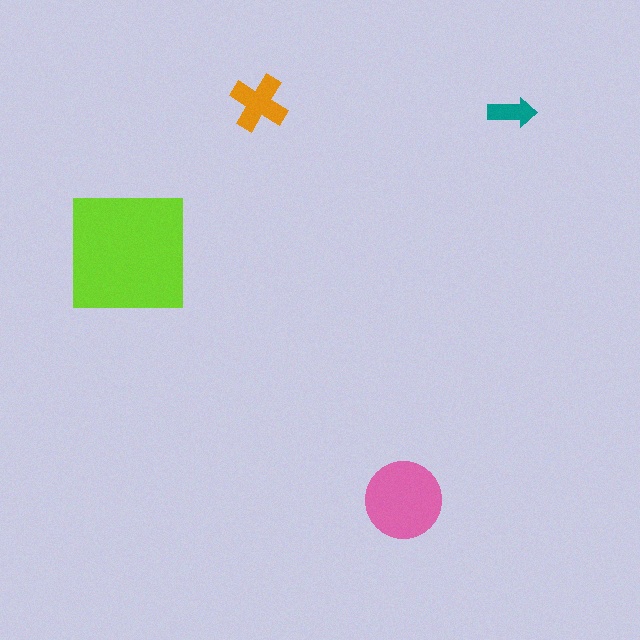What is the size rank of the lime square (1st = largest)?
1st.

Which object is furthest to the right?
The teal arrow is rightmost.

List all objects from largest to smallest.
The lime square, the pink circle, the orange cross, the teal arrow.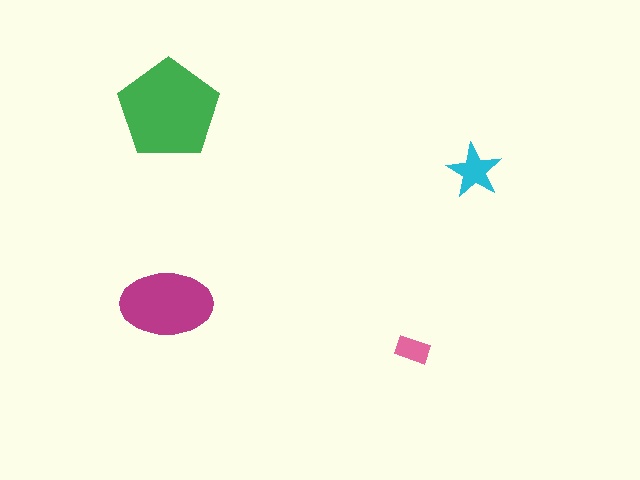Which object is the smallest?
The pink rectangle.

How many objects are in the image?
There are 4 objects in the image.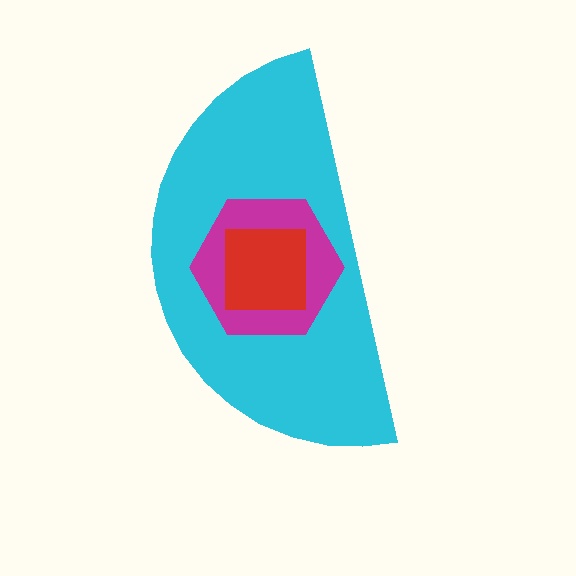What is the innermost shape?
The red square.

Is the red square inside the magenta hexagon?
Yes.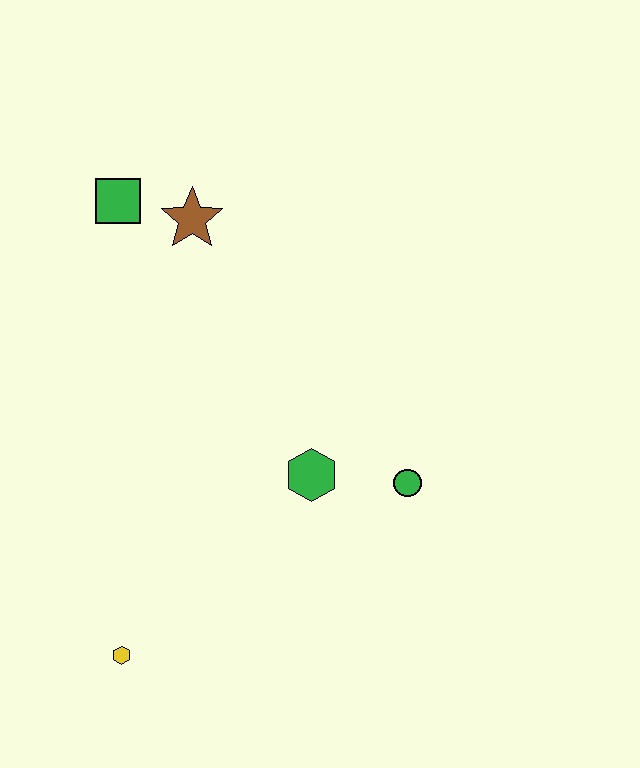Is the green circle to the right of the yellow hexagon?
Yes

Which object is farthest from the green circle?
The green square is farthest from the green circle.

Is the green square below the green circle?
No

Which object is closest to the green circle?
The green hexagon is closest to the green circle.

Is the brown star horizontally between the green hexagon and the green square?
Yes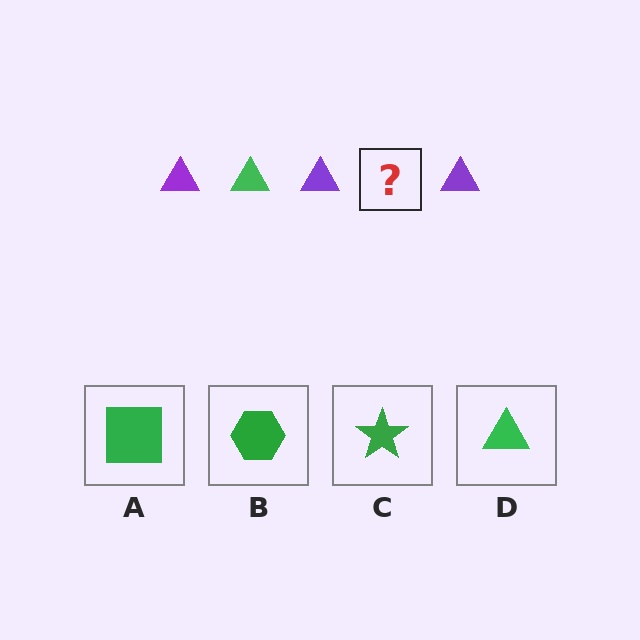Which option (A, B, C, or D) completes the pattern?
D.